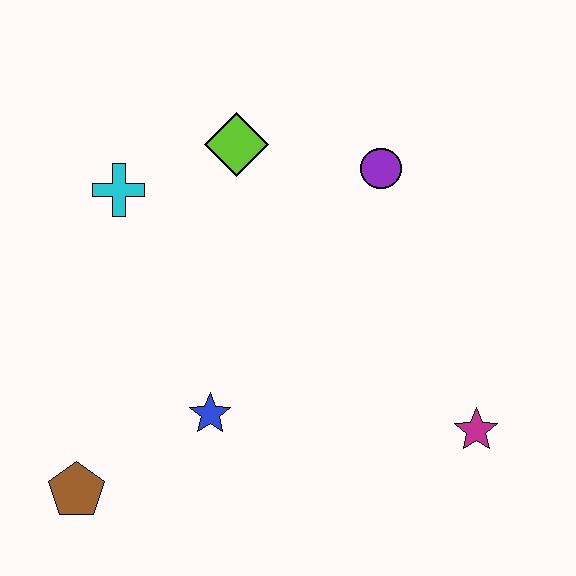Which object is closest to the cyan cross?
The lime diamond is closest to the cyan cross.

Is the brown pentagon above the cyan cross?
No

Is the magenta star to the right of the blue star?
Yes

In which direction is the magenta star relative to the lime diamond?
The magenta star is below the lime diamond.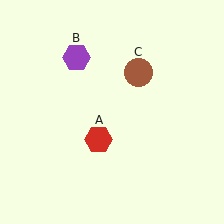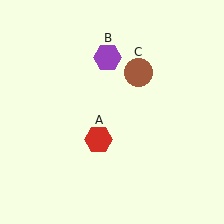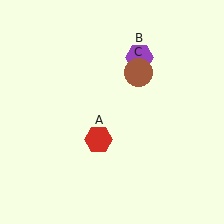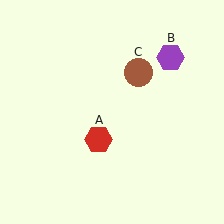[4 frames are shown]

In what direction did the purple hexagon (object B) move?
The purple hexagon (object B) moved right.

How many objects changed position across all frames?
1 object changed position: purple hexagon (object B).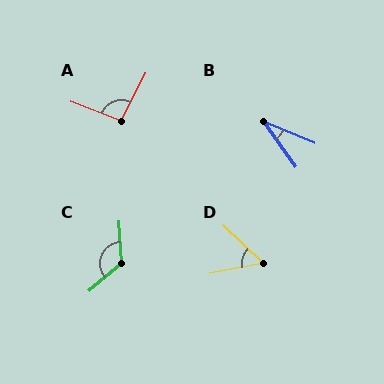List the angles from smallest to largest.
B (31°), D (55°), A (95°), C (127°).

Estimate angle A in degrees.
Approximately 95 degrees.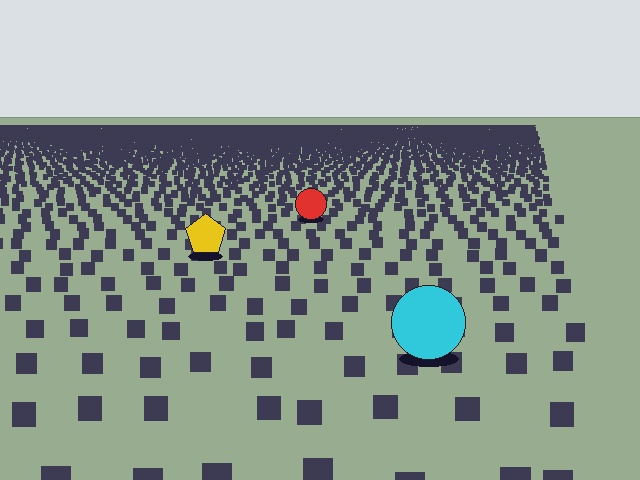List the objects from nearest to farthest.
From nearest to farthest: the cyan circle, the yellow pentagon, the red circle.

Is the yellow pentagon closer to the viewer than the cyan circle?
No. The cyan circle is closer — you can tell from the texture gradient: the ground texture is coarser near it.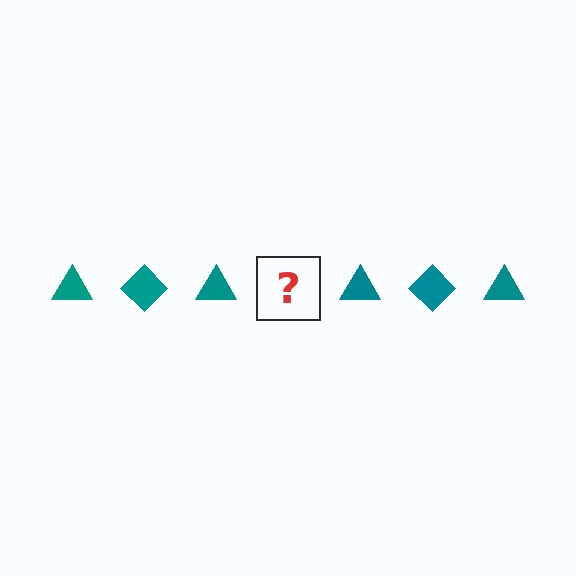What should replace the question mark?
The question mark should be replaced with a teal diamond.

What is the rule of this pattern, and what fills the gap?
The rule is that the pattern cycles through triangle, diamond shapes in teal. The gap should be filled with a teal diamond.